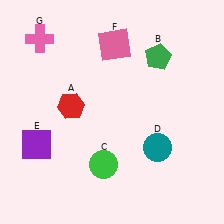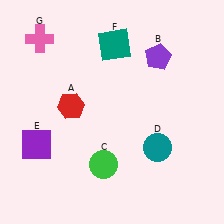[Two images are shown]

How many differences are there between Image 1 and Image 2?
There are 2 differences between the two images.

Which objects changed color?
B changed from green to purple. F changed from pink to teal.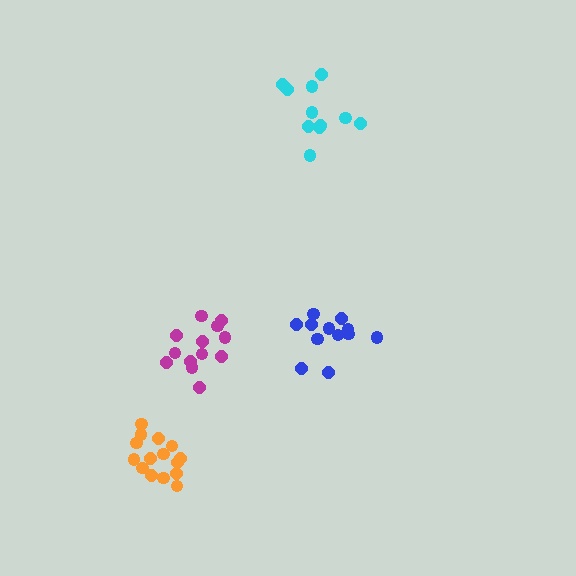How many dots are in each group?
Group 1: 12 dots, Group 2: 13 dots, Group 3: 15 dots, Group 4: 11 dots (51 total).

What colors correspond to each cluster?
The clusters are colored: blue, magenta, orange, cyan.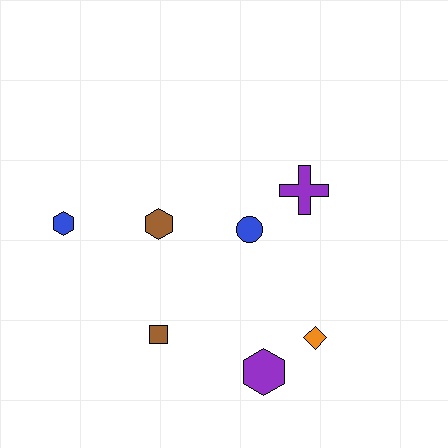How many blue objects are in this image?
There are 2 blue objects.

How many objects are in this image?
There are 7 objects.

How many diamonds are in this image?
There is 1 diamond.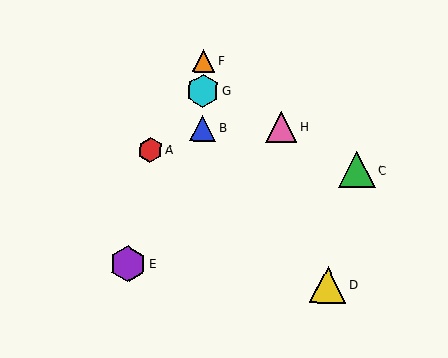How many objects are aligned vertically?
3 objects (B, F, G) are aligned vertically.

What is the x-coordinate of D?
Object D is at x≈328.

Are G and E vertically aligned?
No, G is at x≈203 and E is at x≈128.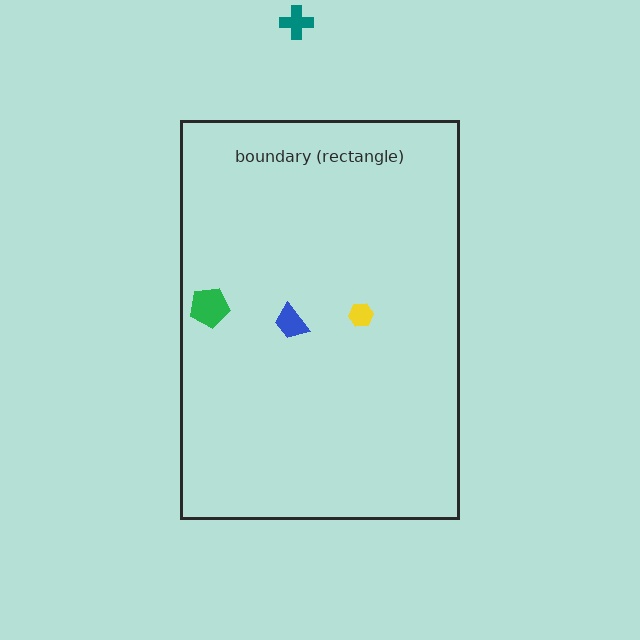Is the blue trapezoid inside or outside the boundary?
Inside.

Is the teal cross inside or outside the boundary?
Outside.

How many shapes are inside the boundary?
3 inside, 1 outside.